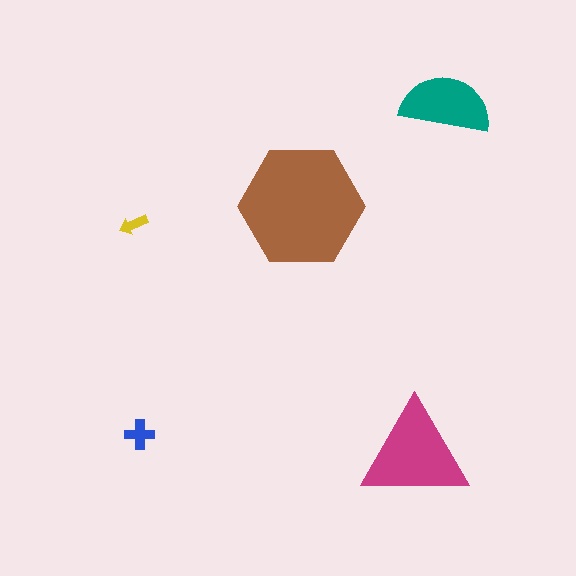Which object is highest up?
The teal semicircle is topmost.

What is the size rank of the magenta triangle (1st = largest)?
2nd.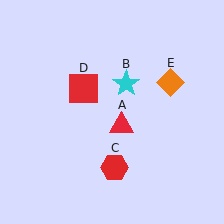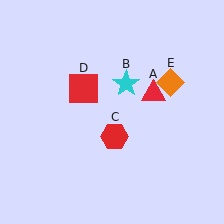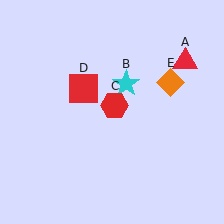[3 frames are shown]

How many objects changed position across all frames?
2 objects changed position: red triangle (object A), red hexagon (object C).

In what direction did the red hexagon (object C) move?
The red hexagon (object C) moved up.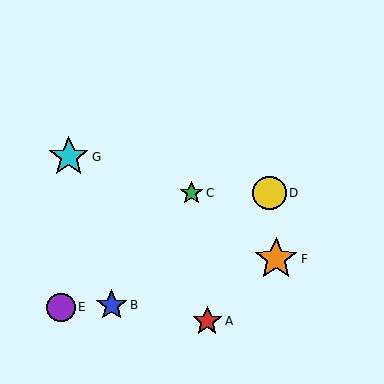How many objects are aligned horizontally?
2 objects (C, D) are aligned horizontally.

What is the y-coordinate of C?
Object C is at y≈193.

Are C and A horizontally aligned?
No, C is at y≈193 and A is at y≈321.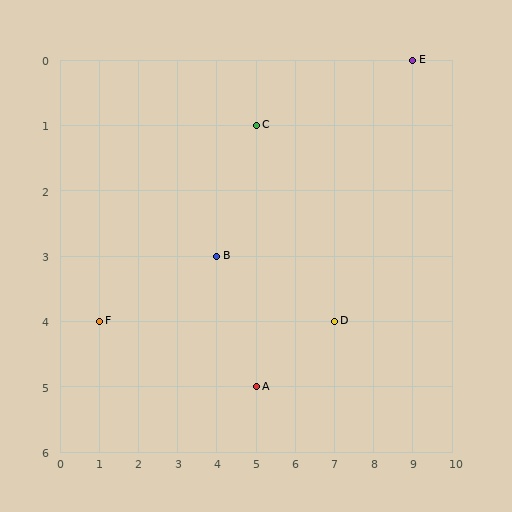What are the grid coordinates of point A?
Point A is at grid coordinates (5, 5).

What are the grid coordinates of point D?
Point D is at grid coordinates (7, 4).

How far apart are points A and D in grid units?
Points A and D are 2 columns and 1 row apart (about 2.2 grid units diagonally).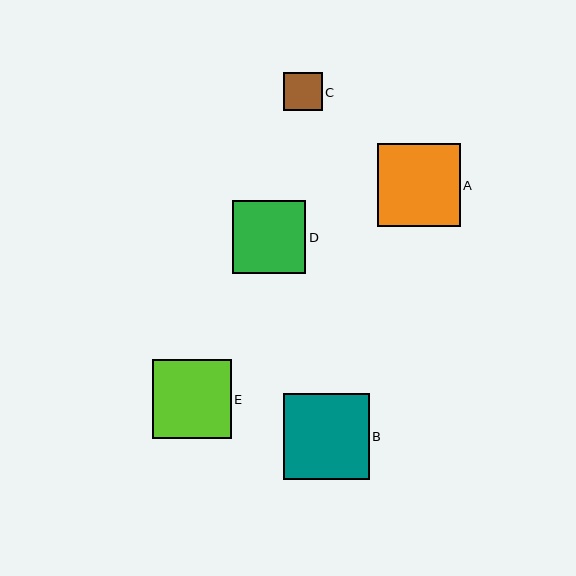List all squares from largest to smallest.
From largest to smallest: B, A, E, D, C.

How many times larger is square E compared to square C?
Square E is approximately 2.1 times the size of square C.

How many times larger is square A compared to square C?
Square A is approximately 2.2 times the size of square C.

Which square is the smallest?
Square C is the smallest with a size of approximately 38 pixels.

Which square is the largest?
Square B is the largest with a size of approximately 86 pixels.